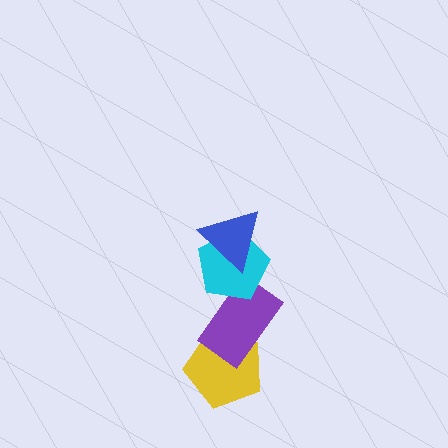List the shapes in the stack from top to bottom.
From top to bottom: the blue triangle, the cyan pentagon, the purple rectangle, the yellow pentagon.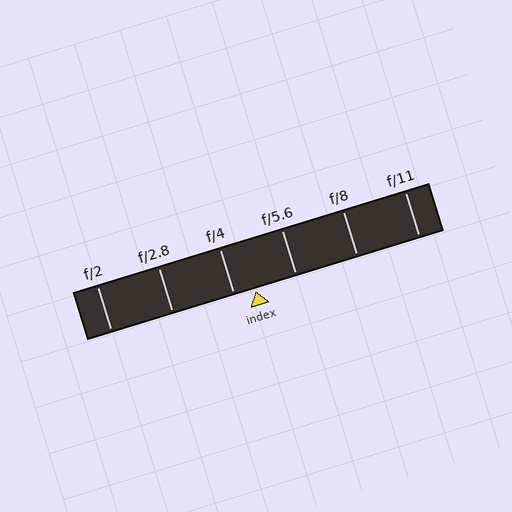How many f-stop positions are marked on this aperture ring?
There are 6 f-stop positions marked.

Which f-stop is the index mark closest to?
The index mark is closest to f/4.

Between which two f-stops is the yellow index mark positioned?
The index mark is between f/4 and f/5.6.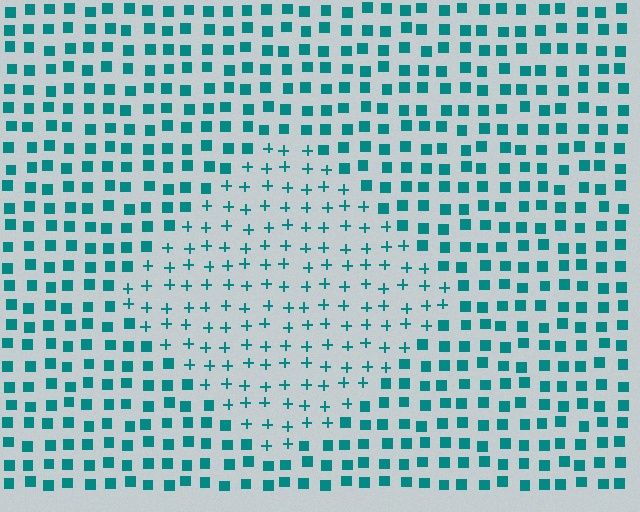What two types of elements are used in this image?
The image uses plus signs inside the diamond region and squares outside it.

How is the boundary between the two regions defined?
The boundary is defined by a change in element shape: plus signs inside vs. squares outside. All elements share the same color and spacing.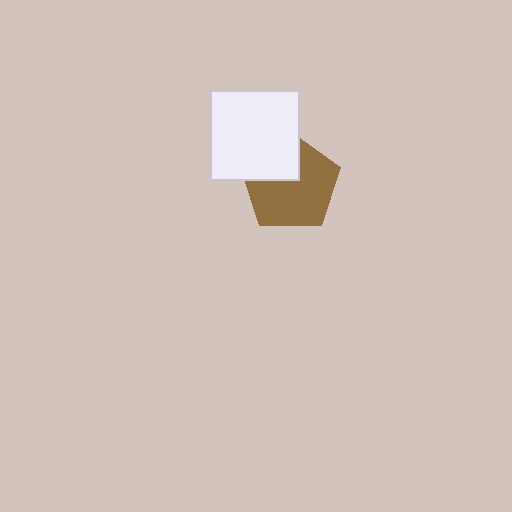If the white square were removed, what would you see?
You would see the complete brown pentagon.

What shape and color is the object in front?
The object in front is a white square.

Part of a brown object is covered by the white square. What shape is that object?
It is a pentagon.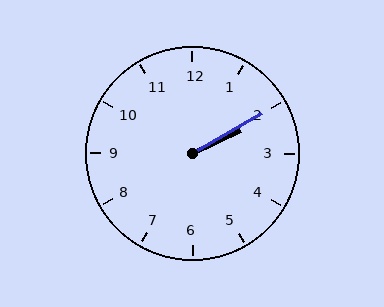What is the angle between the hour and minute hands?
Approximately 5 degrees.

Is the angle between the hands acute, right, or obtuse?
It is acute.